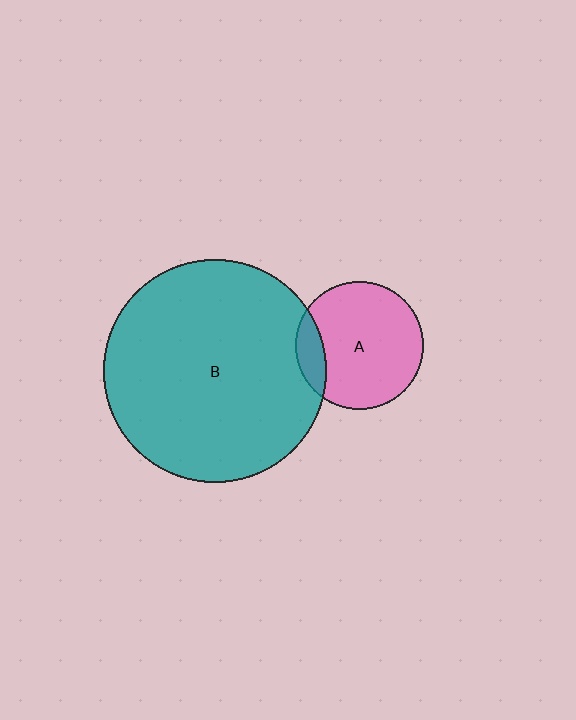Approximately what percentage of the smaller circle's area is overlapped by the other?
Approximately 15%.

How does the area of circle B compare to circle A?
Approximately 3.0 times.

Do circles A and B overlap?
Yes.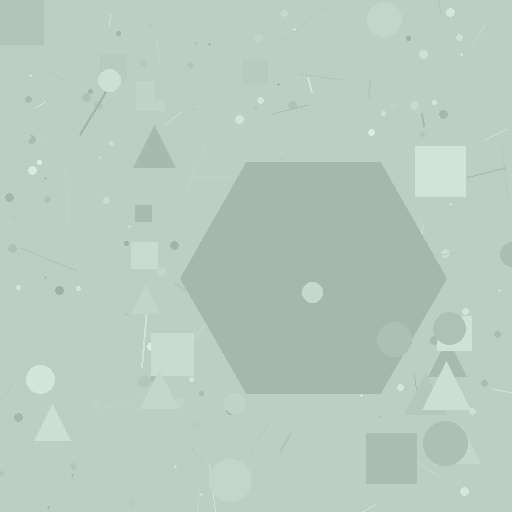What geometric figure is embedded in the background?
A hexagon is embedded in the background.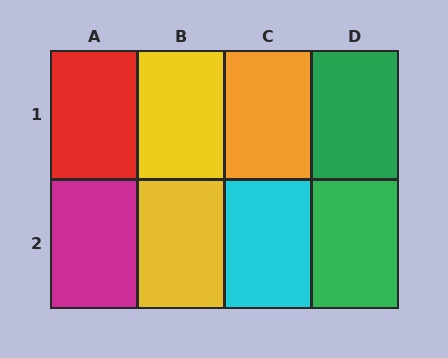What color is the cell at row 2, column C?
Cyan.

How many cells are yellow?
2 cells are yellow.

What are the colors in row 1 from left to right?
Red, yellow, orange, green.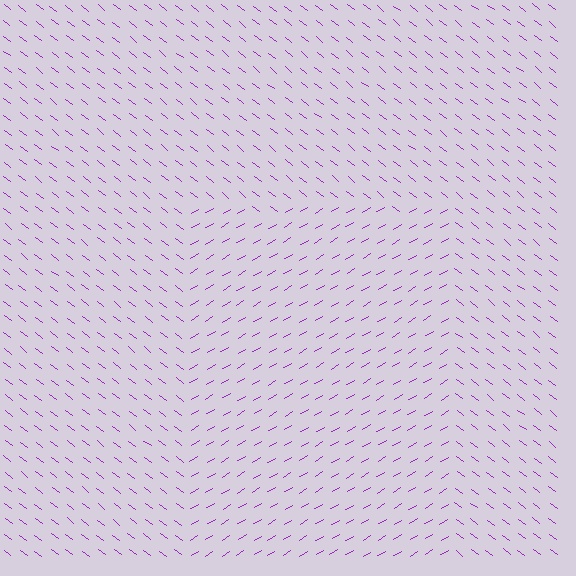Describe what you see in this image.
The image is filled with small purple line segments. A rectangle region in the image has lines oriented differently from the surrounding lines, creating a visible texture boundary.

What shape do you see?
I see a rectangle.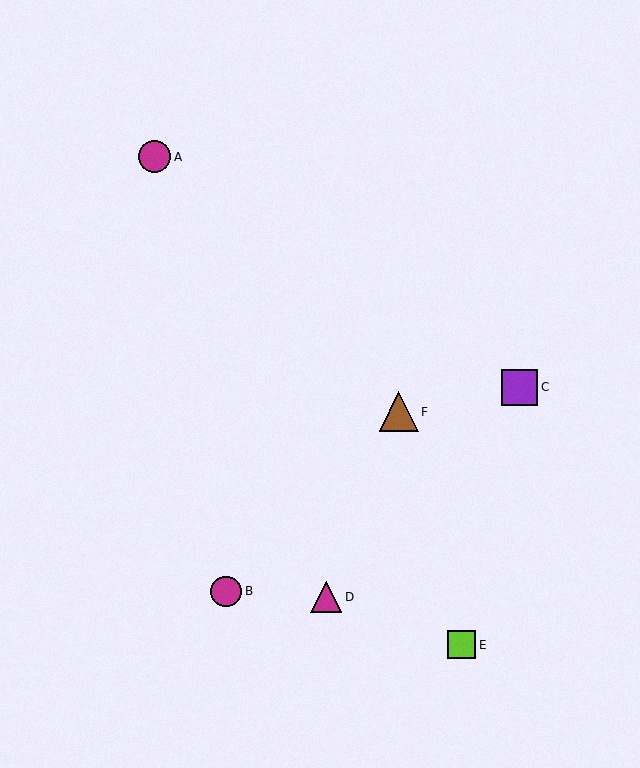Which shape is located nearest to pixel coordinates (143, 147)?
The magenta circle (labeled A) at (154, 157) is nearest to that location.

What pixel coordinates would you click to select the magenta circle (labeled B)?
Click at (226, 591) to select the magenta circle B.